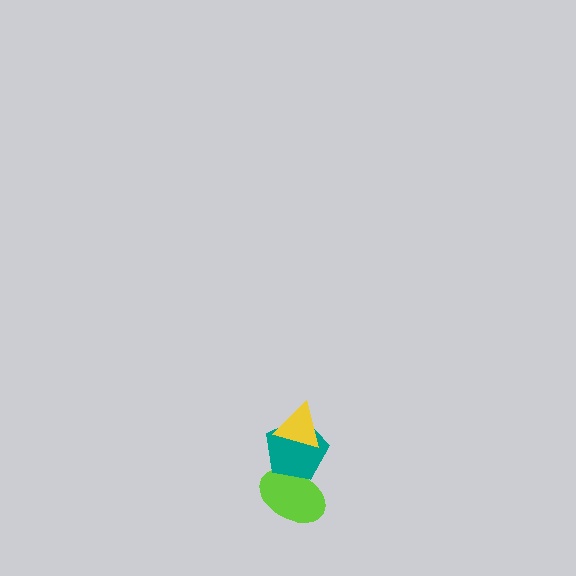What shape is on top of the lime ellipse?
The teal pentagon is on top of the lime ellipse.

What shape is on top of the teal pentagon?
The yellow triangle is on top of the teal pentagon.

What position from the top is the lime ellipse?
The lime ellipse is 3rd from the top.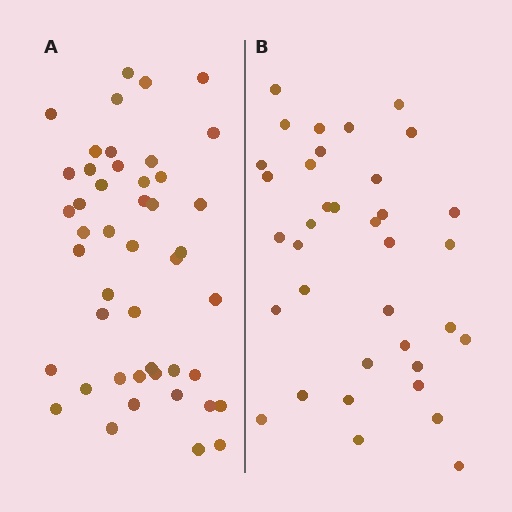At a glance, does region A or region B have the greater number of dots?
Region A (the left region) has more dots.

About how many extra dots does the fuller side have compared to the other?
Region A has roughly 10 or so more dots than region B.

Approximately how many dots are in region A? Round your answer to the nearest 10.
About 50 dots. (The exact count is 46, which rounds to 50.)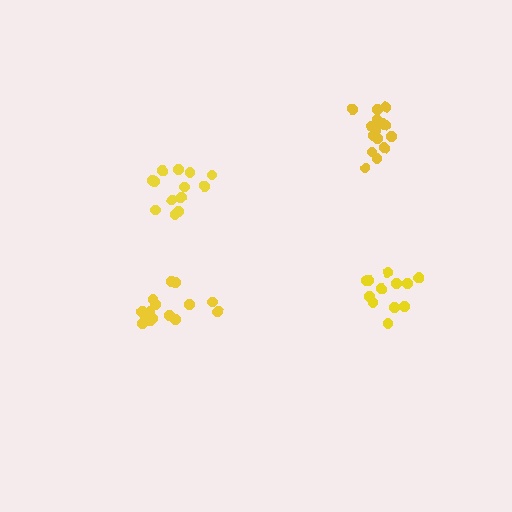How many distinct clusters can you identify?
There are 4 distinct clusters.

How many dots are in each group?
Group 1: 15 dots, Group 2: 15 dots, Group 3: 13 dots, Group 4: 12 dots (55 total).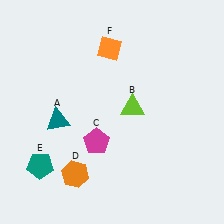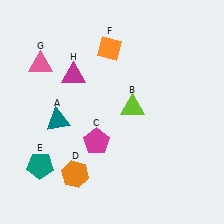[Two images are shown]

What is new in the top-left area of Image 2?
A pink triangle (G) was added in the top-left area of Image 2.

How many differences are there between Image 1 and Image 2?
There are 2 differences between the two images.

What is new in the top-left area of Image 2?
A magenta triangle (H) was added in the top-left area of Image 2.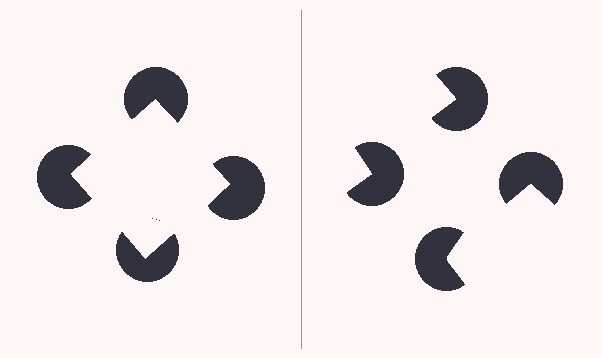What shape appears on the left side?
An illusory square.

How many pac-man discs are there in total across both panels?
8 — 4 on each side.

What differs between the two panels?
The pac-man discs are positioned identically on both sides; only the wedge orientations differ. On the left they align to a square; on the right they are misaligned.